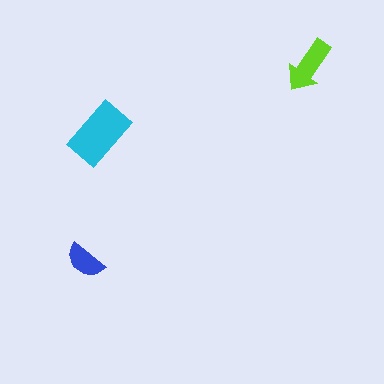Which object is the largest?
The cyan rectangle.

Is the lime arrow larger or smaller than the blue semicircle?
Larger.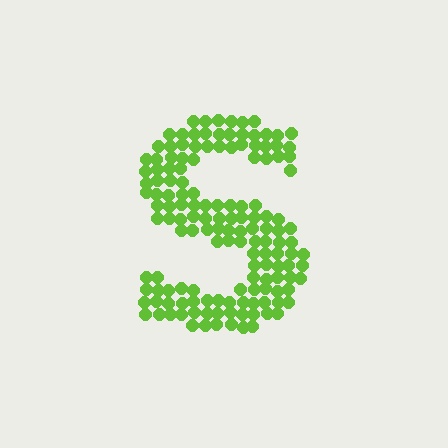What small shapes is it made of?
It is made of small circles.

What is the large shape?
The large shape is the letter S.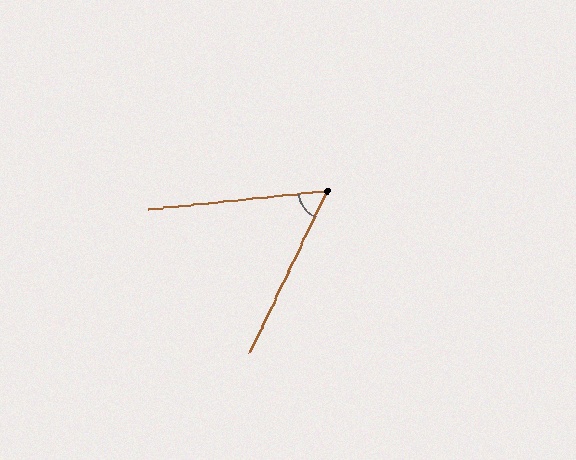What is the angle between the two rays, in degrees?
Approximately 59 degrees.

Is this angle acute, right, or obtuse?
It is acute.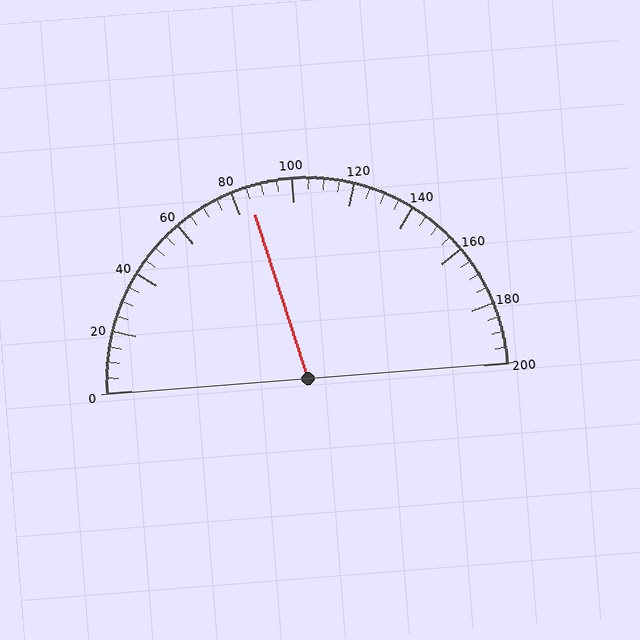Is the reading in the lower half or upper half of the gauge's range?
The reading is in the lower half of the range (0 to 200).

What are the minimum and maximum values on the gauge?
The gauge ranges from 0 to 200.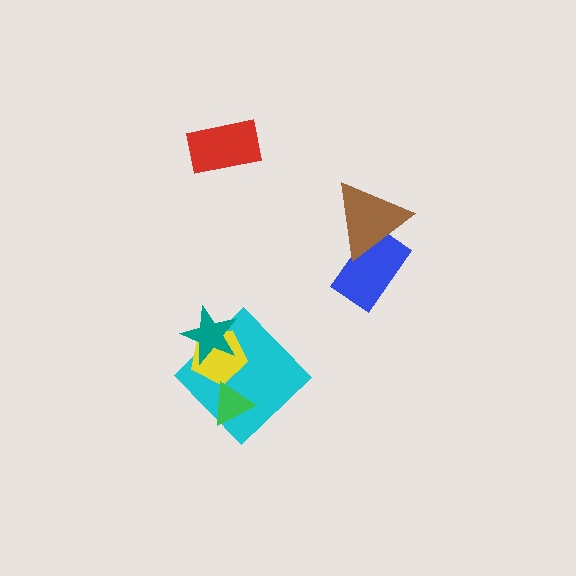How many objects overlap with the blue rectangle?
1 object overlaps with the blue rectangle.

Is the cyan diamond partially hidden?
Yes, it is partially covered by another shape.